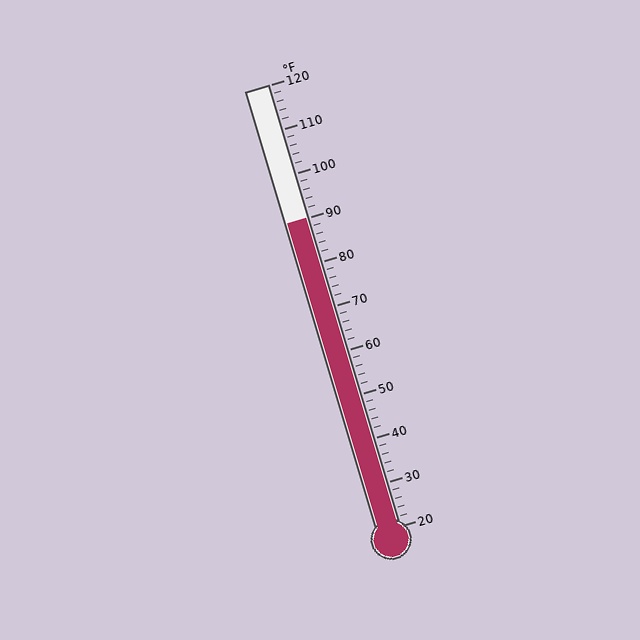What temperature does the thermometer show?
The thermometer shows approximately 90°F.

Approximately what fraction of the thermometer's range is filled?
The thermometer is filled to approximately 70% of its range.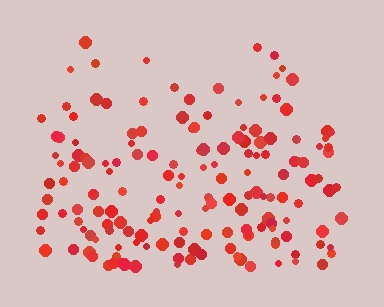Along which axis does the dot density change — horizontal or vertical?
Vertical.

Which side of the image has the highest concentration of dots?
The bottom.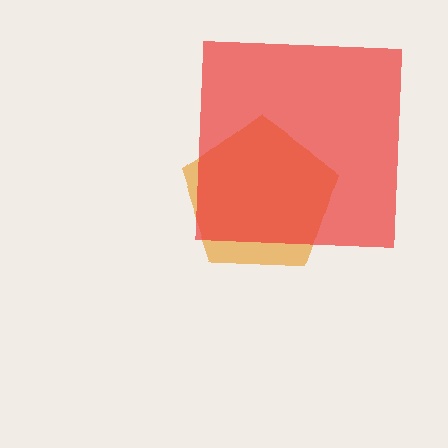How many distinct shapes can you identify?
There are 2 distinct shapes: an orange pentagon, a red square.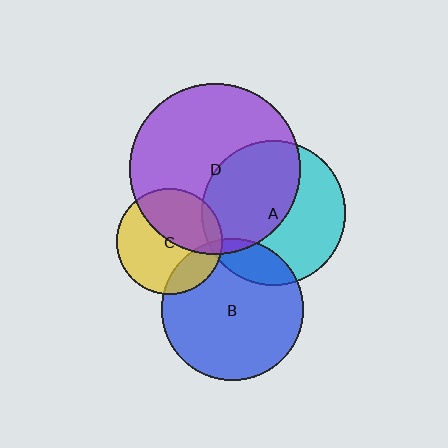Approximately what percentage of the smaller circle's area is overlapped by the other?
Approximately 45%.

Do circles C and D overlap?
Yes.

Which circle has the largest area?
Circle D (purple).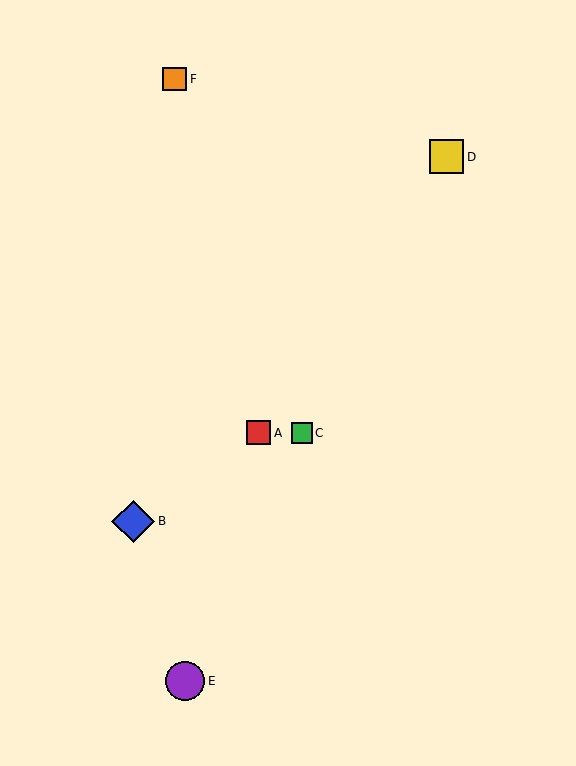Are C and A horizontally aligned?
Yes, both are at y≈433.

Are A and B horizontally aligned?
No, A is at y≈433 and B is at y≈521.